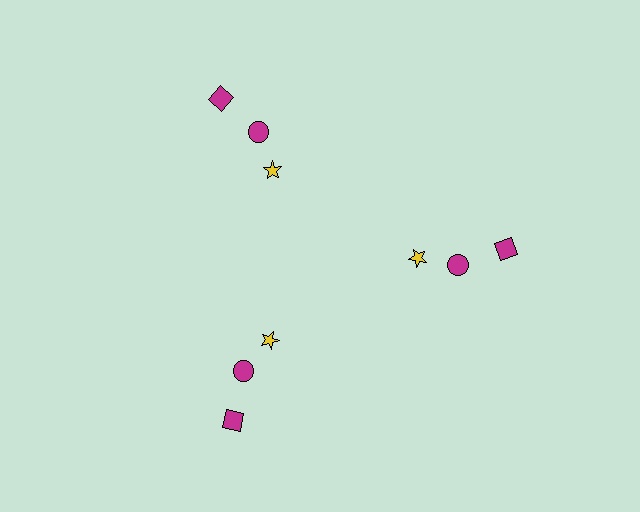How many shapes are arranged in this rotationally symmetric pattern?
There are 9 shapes, arranged in 3 groups of 3.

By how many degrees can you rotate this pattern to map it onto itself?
The pattern maps onto itself every 120 degrees of rotation.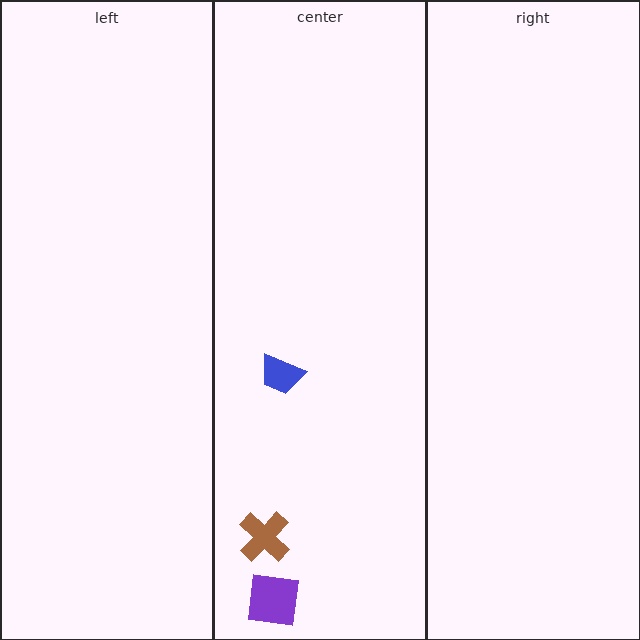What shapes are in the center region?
The purple square, the brown cross, the blue trapezoid.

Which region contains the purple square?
The center region.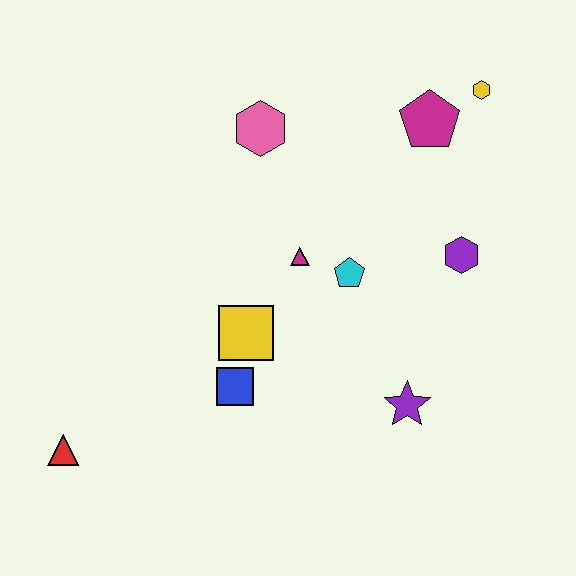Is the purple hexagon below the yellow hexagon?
Yes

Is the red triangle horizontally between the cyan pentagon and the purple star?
No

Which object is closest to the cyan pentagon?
The magenta triangle is closest to the cyan pentagon.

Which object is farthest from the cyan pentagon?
The red triangle is farthest from the cyan pentagon.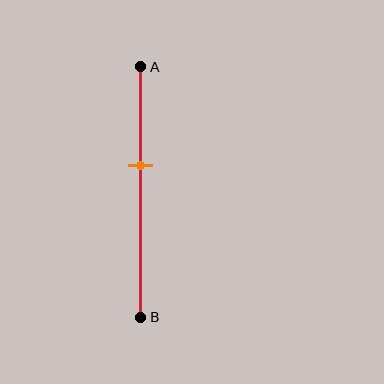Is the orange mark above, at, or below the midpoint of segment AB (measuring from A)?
The orange mark is above the midpoint of segment AB.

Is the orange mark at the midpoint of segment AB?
No, the mark is at about 40% from A, not at the 50% midpoint.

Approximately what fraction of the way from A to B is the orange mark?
The orange mark is approximately 40% of the way from A to B.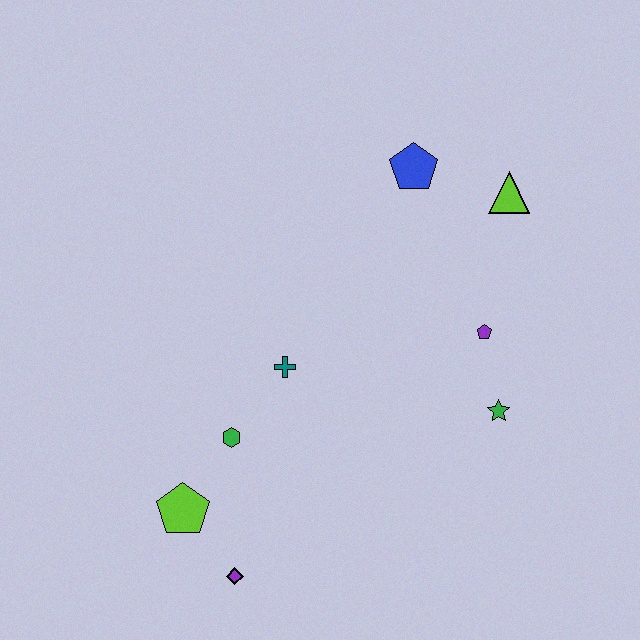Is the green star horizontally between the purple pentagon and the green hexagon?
No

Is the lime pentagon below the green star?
Yes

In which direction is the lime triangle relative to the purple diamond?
The lime triangle is above the purple diamond.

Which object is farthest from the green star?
The lime pentagon is farthest from the green star.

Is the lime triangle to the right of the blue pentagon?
Yes